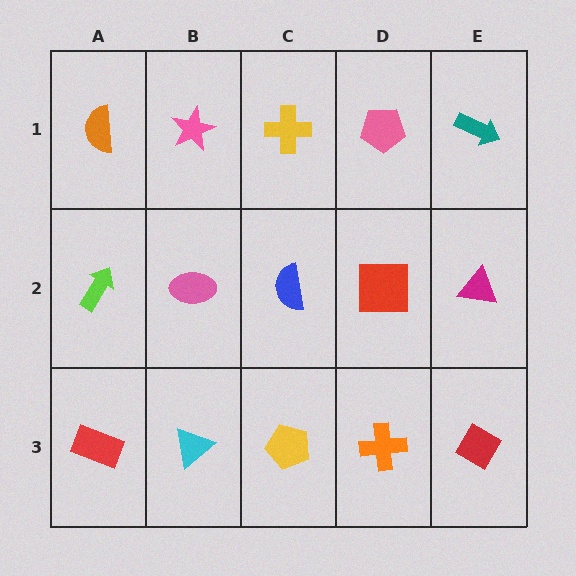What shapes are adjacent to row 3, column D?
A red square (row 2, column D), a yellow pentagon (row 3, column C), a red diamond (row 3, column E).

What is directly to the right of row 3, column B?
A yellow pentagon.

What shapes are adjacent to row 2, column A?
An orange semicircle (row 1, column A), a red rectangle (row 3, column A), a pink ellipse (row 2, column B).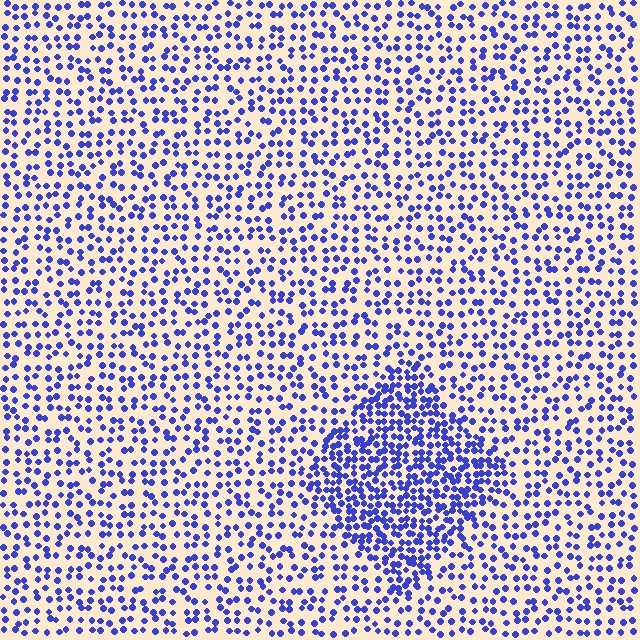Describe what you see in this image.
The image contains small blue elements arranged at two different densities. A diamond-shaped region is visible where the elements are more densely packed than the surrounding area.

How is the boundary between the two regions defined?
The boundary is defined by a change in element density (approximately 2.0x ratio). All elements are the same color, size, and shape.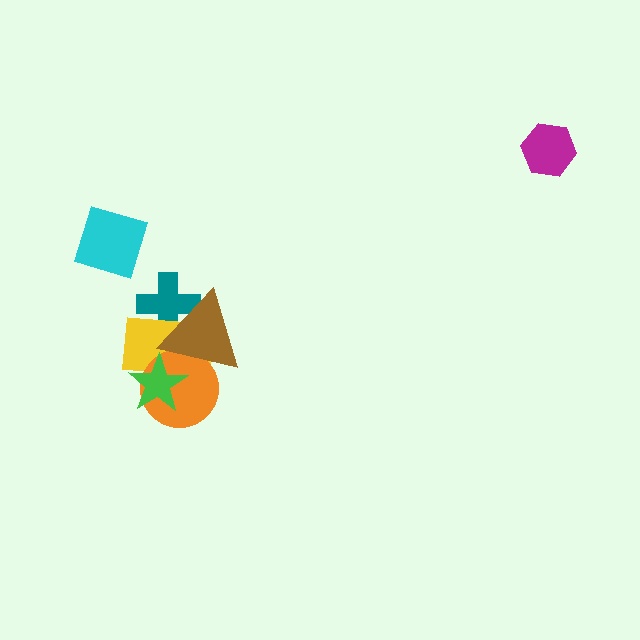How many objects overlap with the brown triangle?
4 objects overlap with the brown triangle.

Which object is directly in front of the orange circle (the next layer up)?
The brown triangle is directly in front of the orange circle.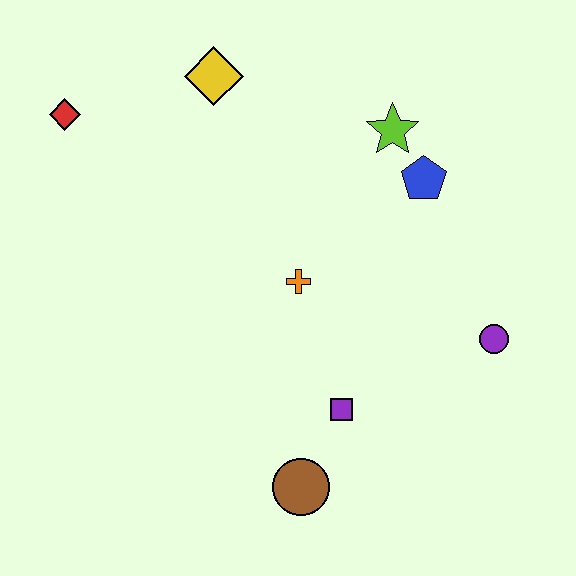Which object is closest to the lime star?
The blue pentagon is closest to the lime star.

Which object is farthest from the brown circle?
The red diamond is farthest from the brown circle.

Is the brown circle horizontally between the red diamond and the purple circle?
Yes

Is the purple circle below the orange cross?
Yes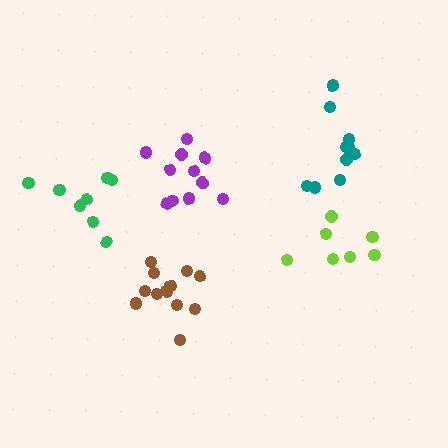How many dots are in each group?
Group 1: 12 dots, Group 2: 7 dots, Group 3: 11 dots, Group 4: 8 dots, Group 5: 10 dots (48 total).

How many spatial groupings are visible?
There are 5 spatial groupings.